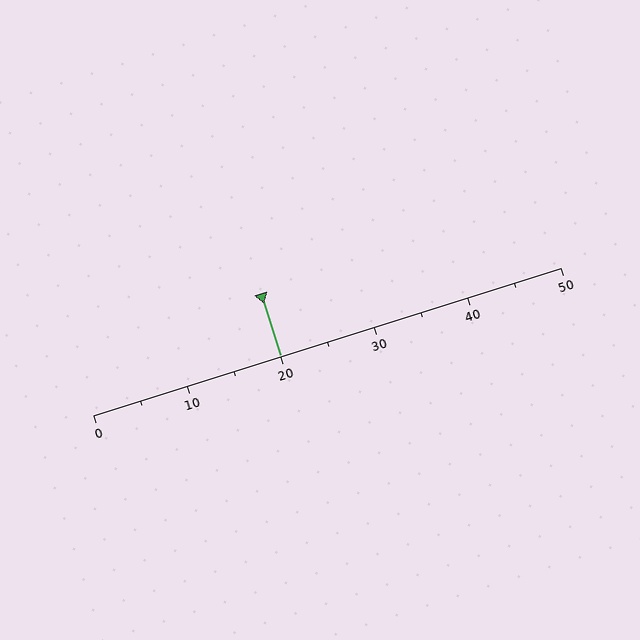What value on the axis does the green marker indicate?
The marker indicates approximately 20.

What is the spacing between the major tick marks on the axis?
The major ticks are spaced 10 apart.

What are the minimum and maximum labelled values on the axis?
The axis runs from 0 to 50.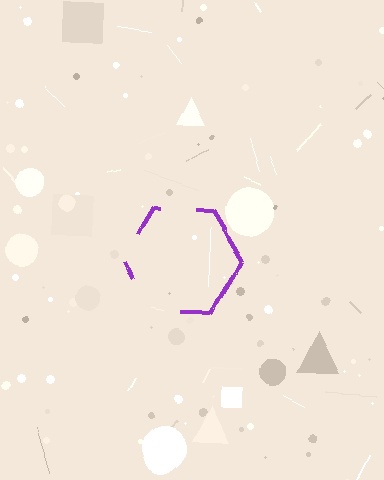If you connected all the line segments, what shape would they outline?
They would outline a hexagon.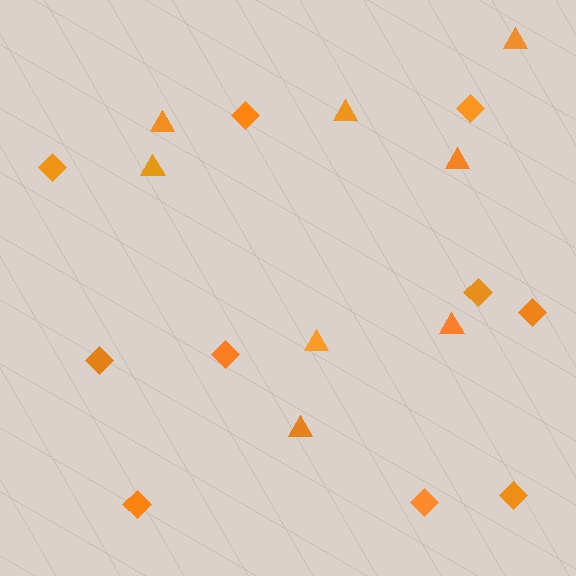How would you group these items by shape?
There are 2 groups: one group of diamonds (10) and one group of triangles (8).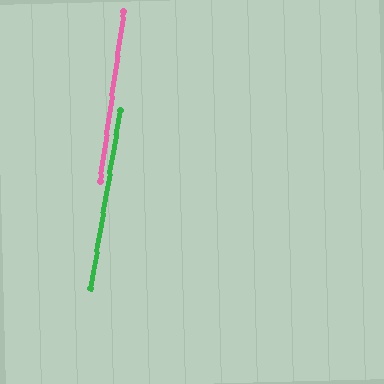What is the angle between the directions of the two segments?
Approximately 2 degrees.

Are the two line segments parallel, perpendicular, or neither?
Parallel — their directions differ by only 1.5°.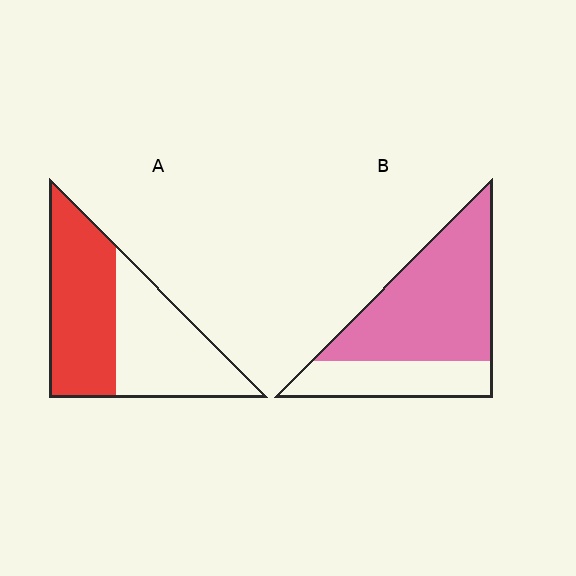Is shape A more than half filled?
Roughly half.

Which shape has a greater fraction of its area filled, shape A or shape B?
Shape B.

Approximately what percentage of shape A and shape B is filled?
A is approximately 50% and B is approximately 70%.